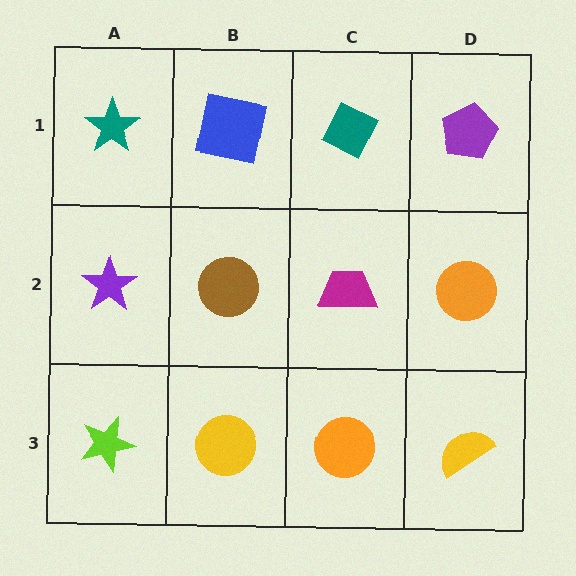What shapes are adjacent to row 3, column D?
An orange circle (row 2, column D), an orange circle (row 3, column C).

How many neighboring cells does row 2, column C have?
4.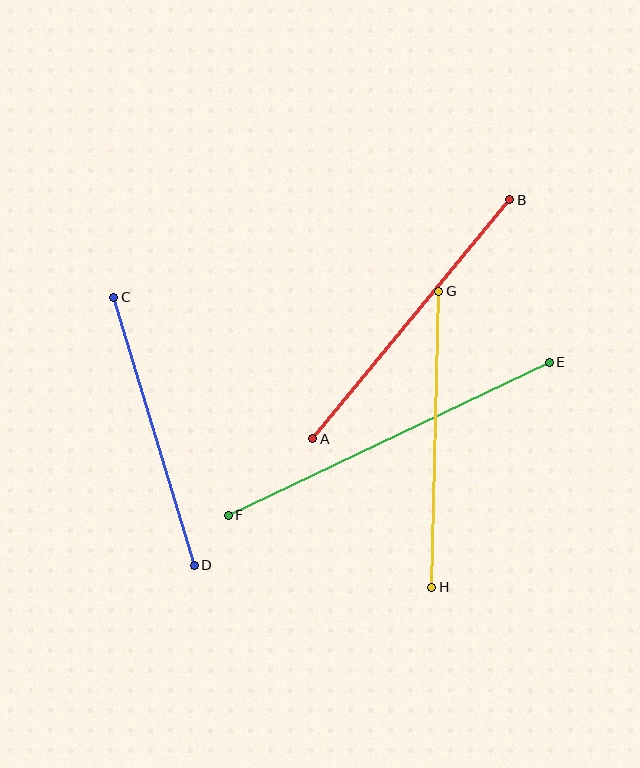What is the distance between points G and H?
The distance is approximately 296 pixels.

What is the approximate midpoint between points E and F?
The midpoint is at approximately (389, 439) pixels.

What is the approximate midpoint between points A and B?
The midpoint is at approximately (411, 319) pixels.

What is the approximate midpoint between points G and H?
The midpoint is at approximately (435, 439) pixels.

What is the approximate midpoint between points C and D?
The midpoint is at approximately (154, 431) pixels.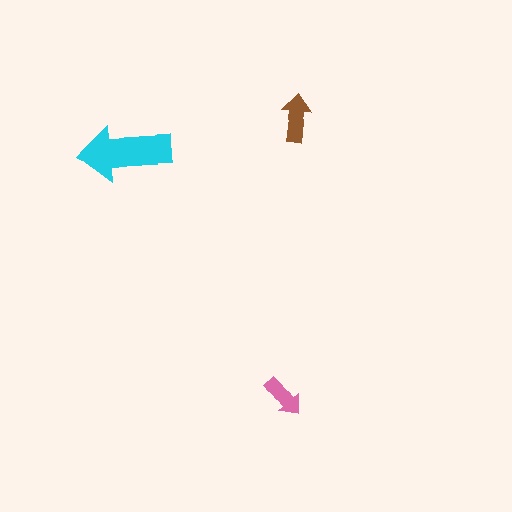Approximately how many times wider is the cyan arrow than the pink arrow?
About 2 times wider.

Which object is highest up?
The brown arrow is topmost.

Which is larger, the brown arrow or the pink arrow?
The brown one.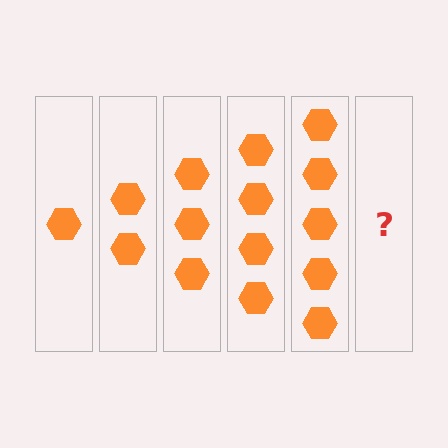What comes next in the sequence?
The next element should be 6 hexagons.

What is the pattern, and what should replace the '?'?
The pattern is that each step adds one more hexagon. The '?' should be 6 hexagons.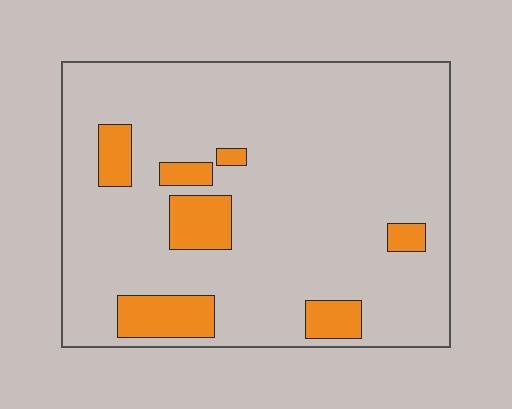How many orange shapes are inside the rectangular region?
7.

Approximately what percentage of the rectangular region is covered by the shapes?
Approximately 15%.